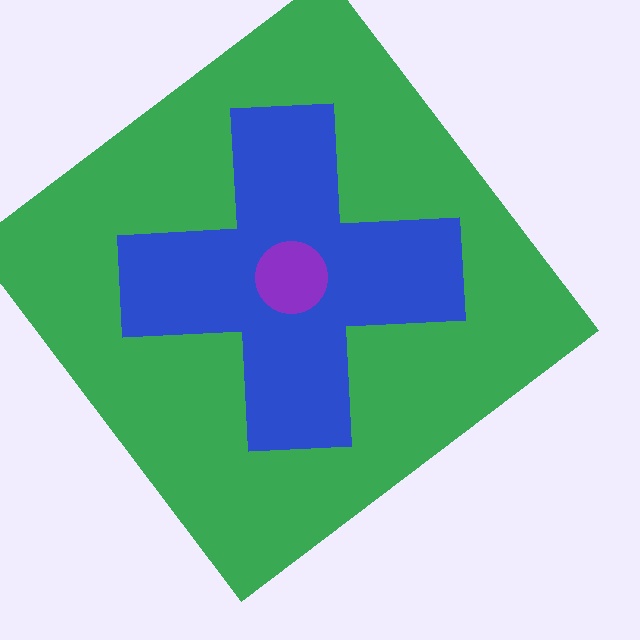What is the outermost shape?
The green diamond.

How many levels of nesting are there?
3.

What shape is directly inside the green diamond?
The blue cross.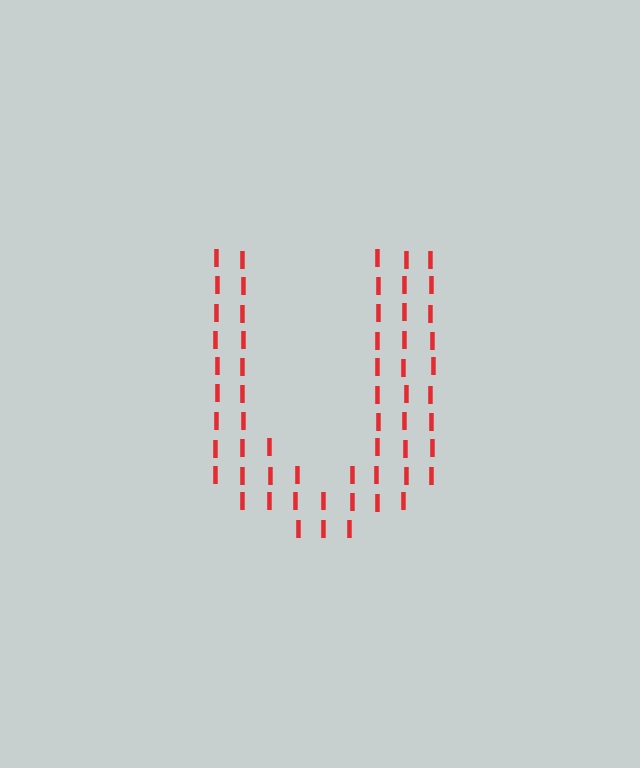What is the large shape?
The large shape is the letter U.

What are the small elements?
The small elements are letter I's.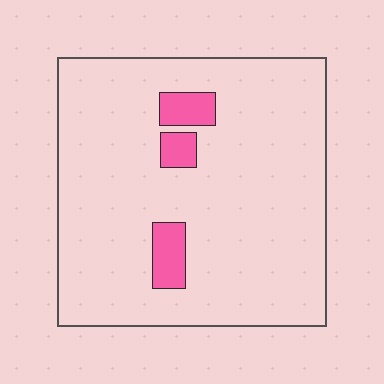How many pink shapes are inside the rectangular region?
3.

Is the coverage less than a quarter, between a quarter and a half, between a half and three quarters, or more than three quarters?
Less than a quarter.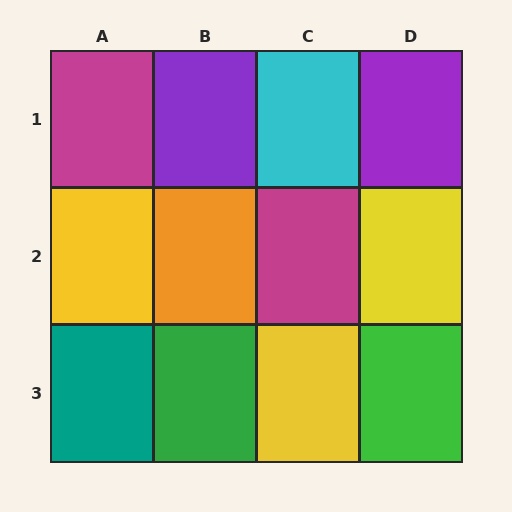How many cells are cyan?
1 cell is cyan.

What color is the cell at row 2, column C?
Magenta.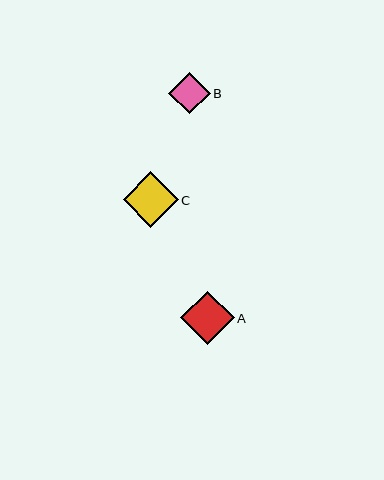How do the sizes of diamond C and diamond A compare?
Diamond C and diamond A are approximately the same size.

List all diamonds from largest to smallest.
From largest to smallest: C, A, B.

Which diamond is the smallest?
Diamond B is the smallest with a size of approximately 41 pixels.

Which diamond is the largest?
Diamond C is the largest with a size of approximately 55 pixels.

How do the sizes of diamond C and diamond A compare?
Diamond C and diamond A are approximately the same size.